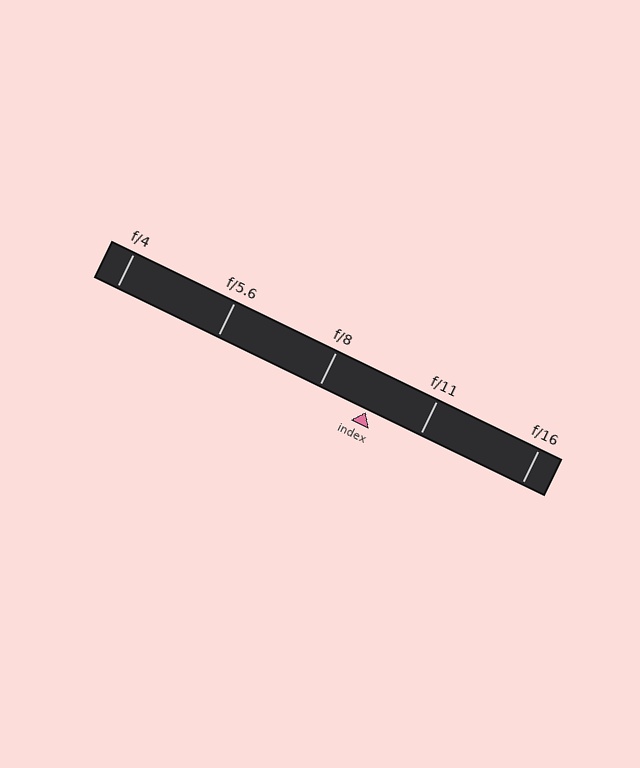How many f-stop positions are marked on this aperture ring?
There are 5 f-stop positions marked.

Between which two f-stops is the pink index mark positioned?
The index mark is between f/8 and f/11.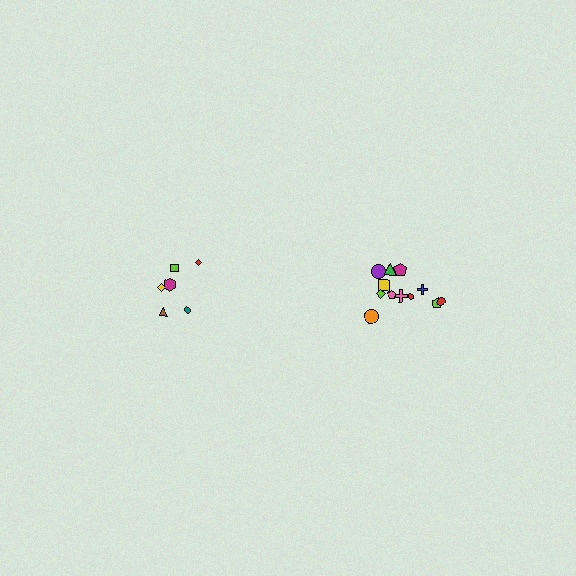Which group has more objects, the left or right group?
The right group.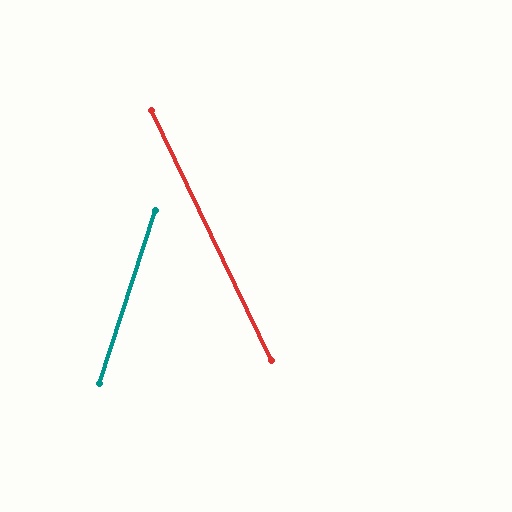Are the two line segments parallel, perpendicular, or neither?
Neither parallel nor perpendicular — they differ by about 44°.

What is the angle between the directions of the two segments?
Approximately 44 degrees.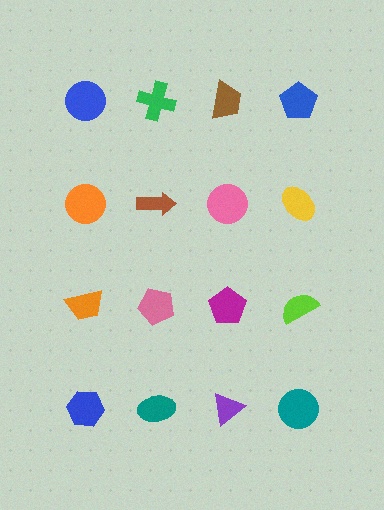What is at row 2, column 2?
A brown arrow.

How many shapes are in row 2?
4 shapes.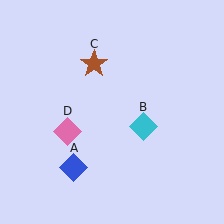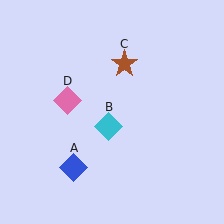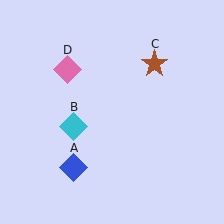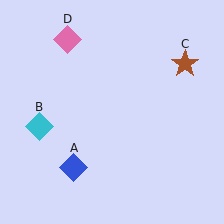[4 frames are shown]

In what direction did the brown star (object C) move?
The brown star (object C) moved right.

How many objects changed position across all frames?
3 objects changed position: cyan diamond (object B), brown star (object C), pink diamond (object D).